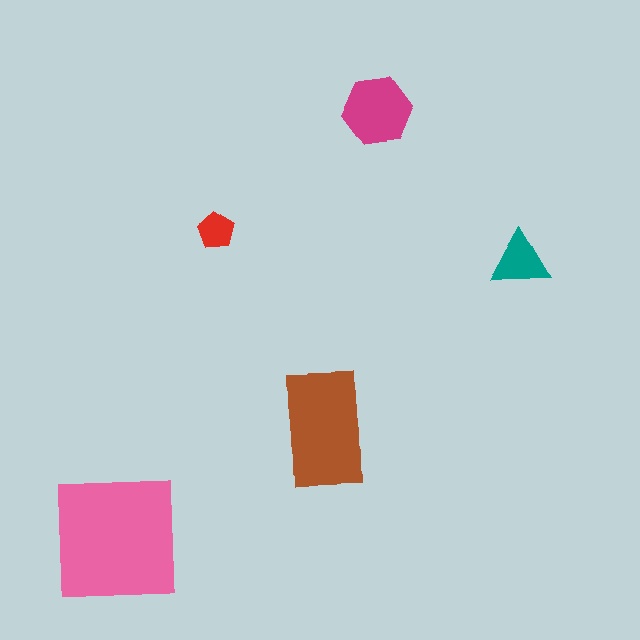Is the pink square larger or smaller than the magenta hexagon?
Larger.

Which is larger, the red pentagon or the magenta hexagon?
The magenta hexagon.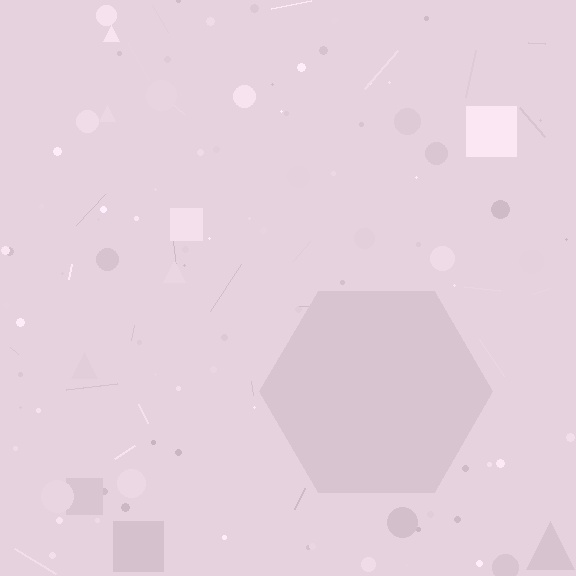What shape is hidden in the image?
A hexagon is hidden in the image.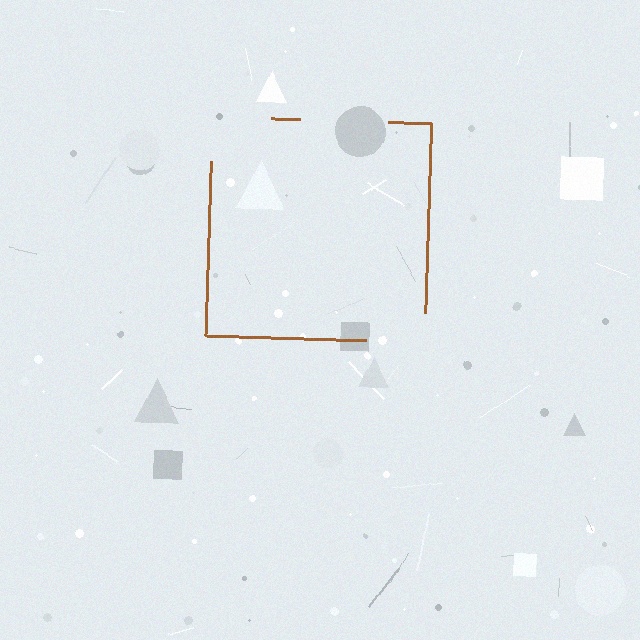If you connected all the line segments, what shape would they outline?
They would outline a square.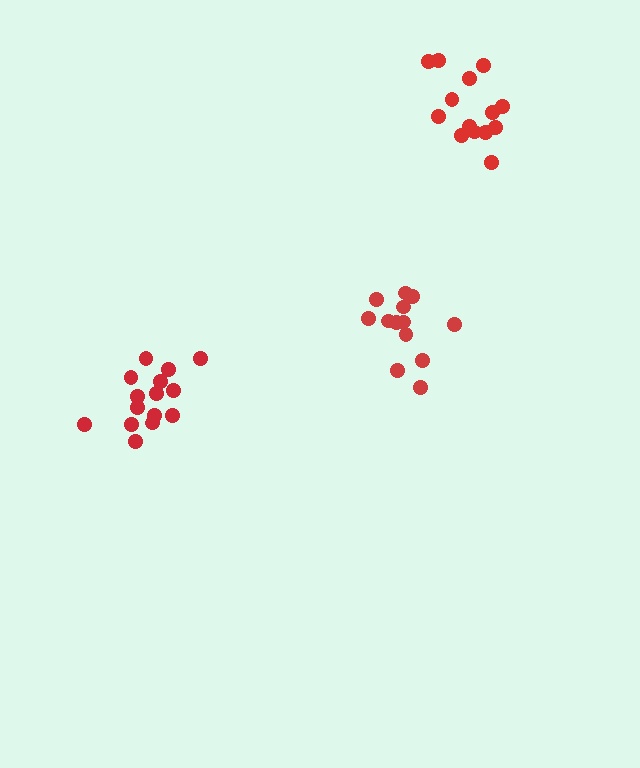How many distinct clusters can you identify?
There are 3 distinct clusters.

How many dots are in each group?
Group 1: 13 dots, Group 2: 15 dots, Group 3: 14 dots (42 total).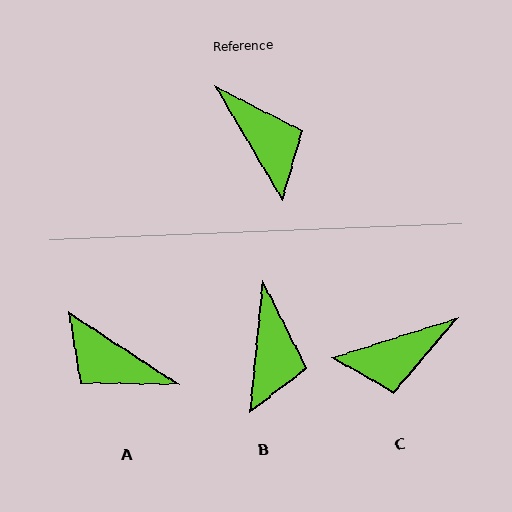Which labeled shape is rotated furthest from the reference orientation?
A, about 154 degrees away.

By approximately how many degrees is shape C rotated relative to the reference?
Approximately 104 degrees clockwise.